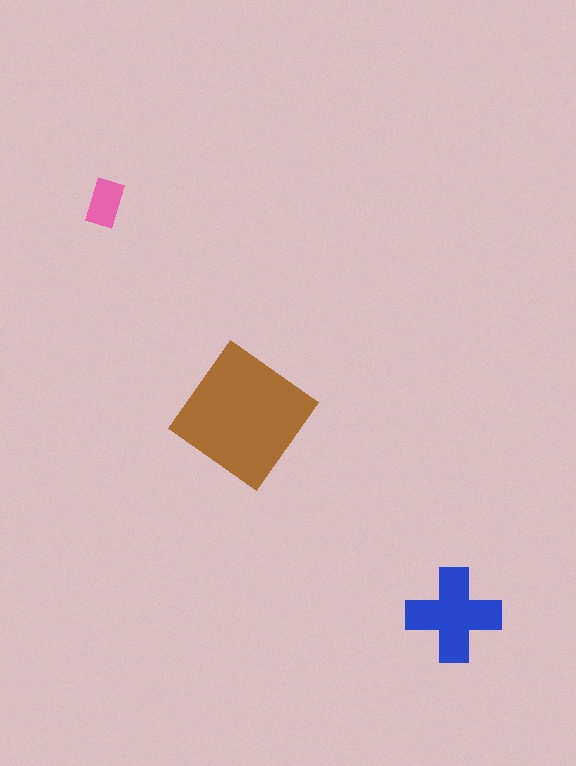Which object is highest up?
The pink rectangle is topmost.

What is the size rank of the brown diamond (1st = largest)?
1st.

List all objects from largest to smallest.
The brown diamond, the blue cross, the pink rectangle.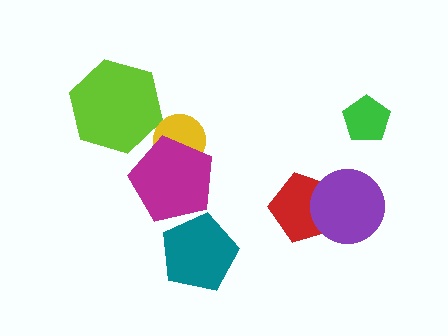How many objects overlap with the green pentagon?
0 objects overlap with the green pentagon.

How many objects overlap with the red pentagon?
1 object overlaps with the red pentagon.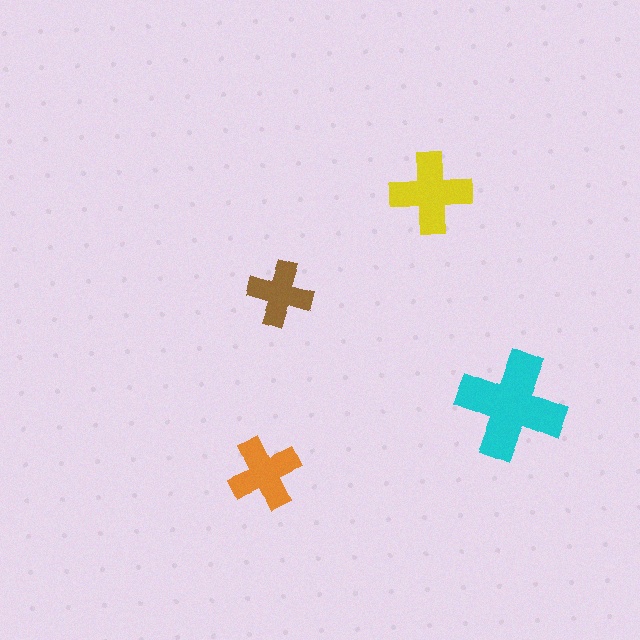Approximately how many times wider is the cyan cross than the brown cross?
About 1.5 times wider.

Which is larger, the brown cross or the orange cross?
The orange one.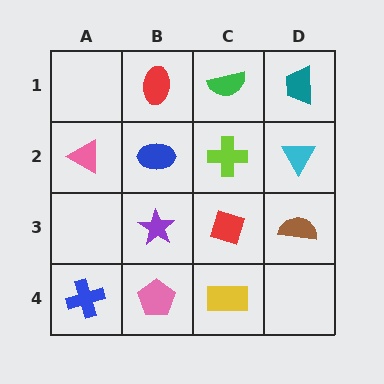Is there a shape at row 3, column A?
No, that cell is empty.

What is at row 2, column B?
A blue ellipse.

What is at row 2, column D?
A cyan triangle.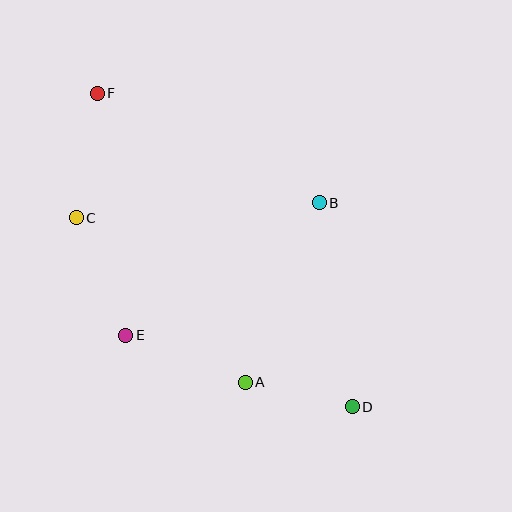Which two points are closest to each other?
Points A and D are closest to each other.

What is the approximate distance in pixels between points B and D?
The distance between B and D is approximately 207 pixels.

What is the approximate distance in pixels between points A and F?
The distance between A and F is approximately 324 pixels.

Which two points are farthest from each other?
Points D and F are farthest from each other.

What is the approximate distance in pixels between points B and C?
The distance between B and C is approximately 243 pixels.